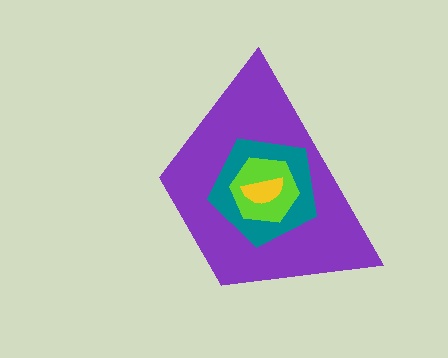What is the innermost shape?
The yellow semicircle.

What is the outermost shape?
The purple trapezoid.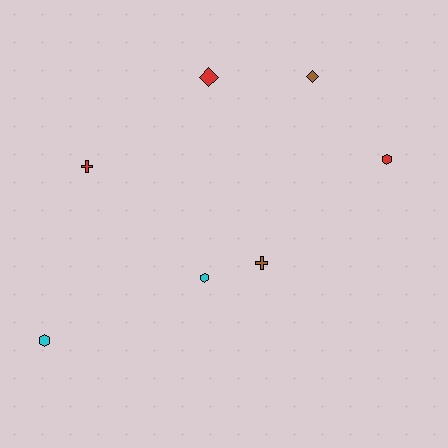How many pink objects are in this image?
There are no pink objects.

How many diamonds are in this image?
There are 2 diamonds.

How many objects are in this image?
There are 7 objects.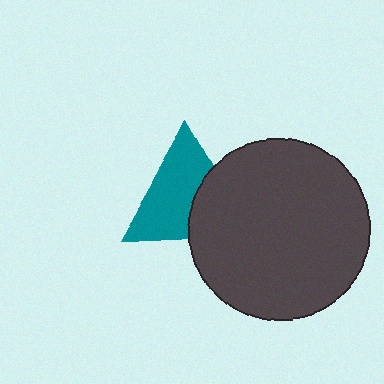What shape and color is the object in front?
The object in front is a dark gray circle.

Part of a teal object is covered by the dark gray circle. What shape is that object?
It is a triangle.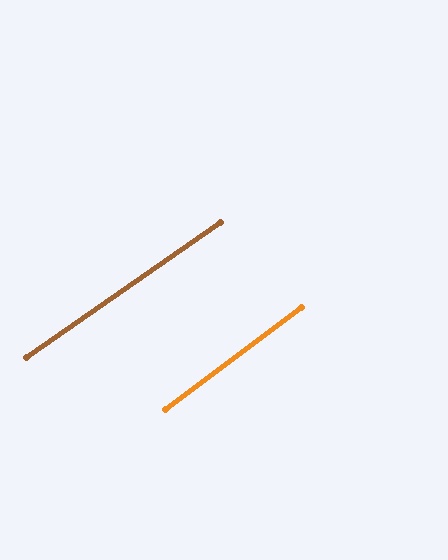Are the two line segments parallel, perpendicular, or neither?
Parallel — their directions differ by only 1.8°.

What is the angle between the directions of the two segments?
Approximately 2 degrees.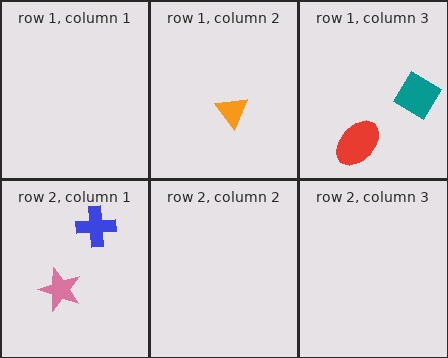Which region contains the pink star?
The row 2, column 1 region.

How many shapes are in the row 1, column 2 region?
1.